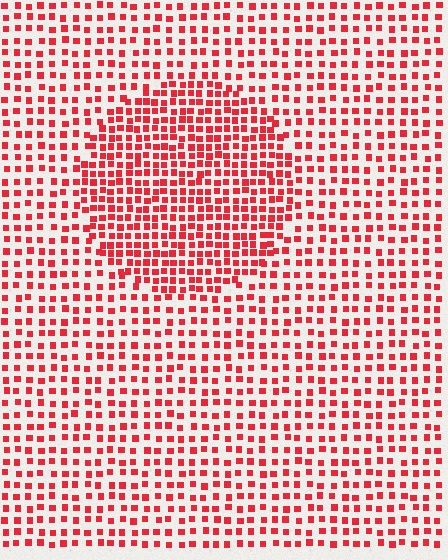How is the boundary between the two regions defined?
The boundary is defined by a change in element density (approximately 1.7x ratio). All elements are the same color, size, and shape.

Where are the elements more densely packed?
The elements are more densely packed inside the circle boundary.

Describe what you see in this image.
The image contains small red elements arranged at two different densities. A circle-shaped region is visible where the elements are more densely packed than the surrounding area.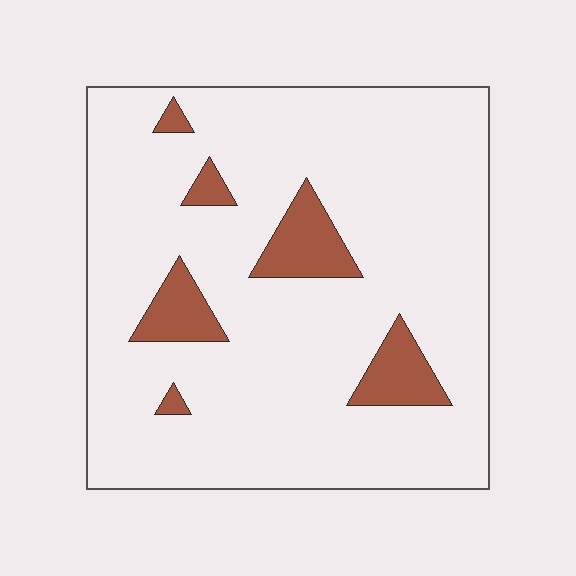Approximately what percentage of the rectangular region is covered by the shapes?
Approximately 10%.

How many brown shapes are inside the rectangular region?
6.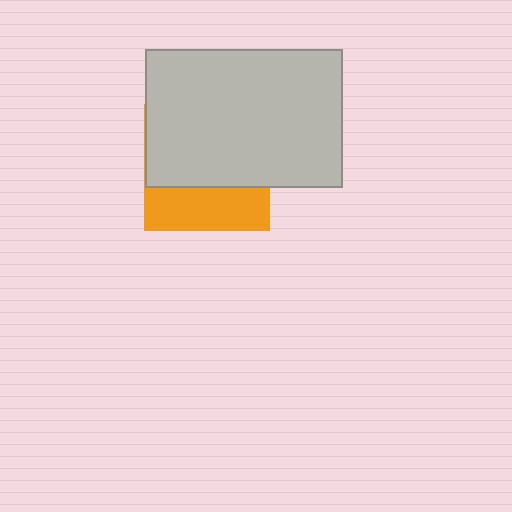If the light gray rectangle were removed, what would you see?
You would see the complete orange square.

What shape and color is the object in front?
The object in front is a light gray rectangle.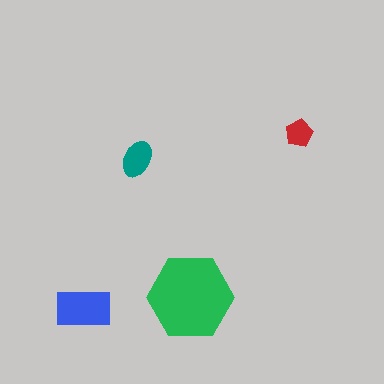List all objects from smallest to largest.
The red pentagon, the teal ellipse, the blue rectangle, the green hexagon.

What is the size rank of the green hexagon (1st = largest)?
1st.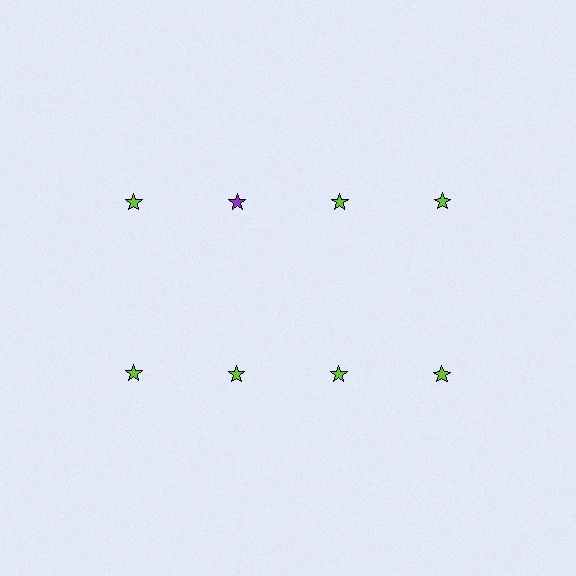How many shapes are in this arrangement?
There are 8 shapes arranged in a grid pattern.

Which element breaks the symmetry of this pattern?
The purple star in the top row, second from left column breaks the symmetry. All other shapes are lime stars.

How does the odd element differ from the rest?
It has a different color: purple instead of lime.